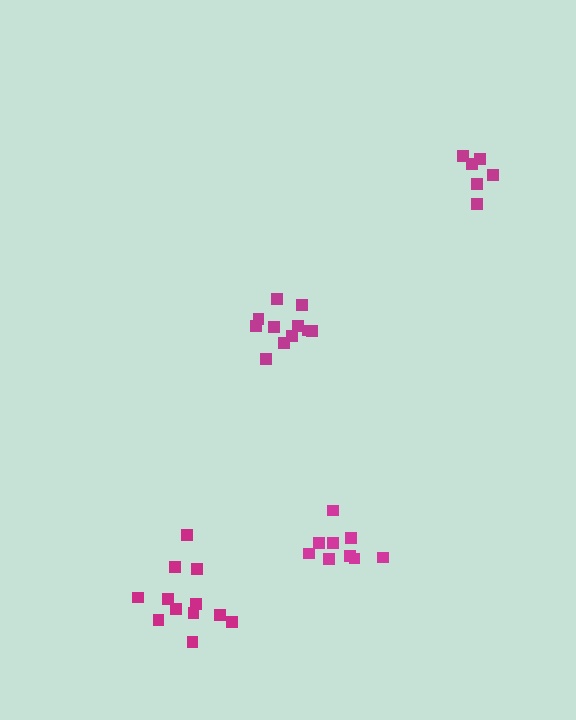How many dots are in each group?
Group 1: 11 dots, Group 2: 12 dots, Group 3: 9 dots, Group 4: 6 dots (38 total).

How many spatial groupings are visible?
There are 4 spatial groupings.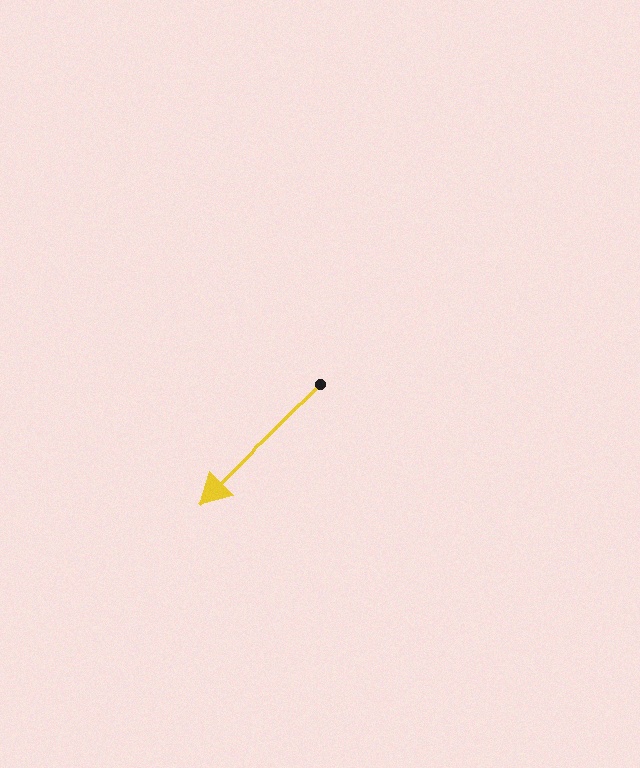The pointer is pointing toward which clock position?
Roughly 8 o'clock.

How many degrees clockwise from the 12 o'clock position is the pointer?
Approximately 225 degrees.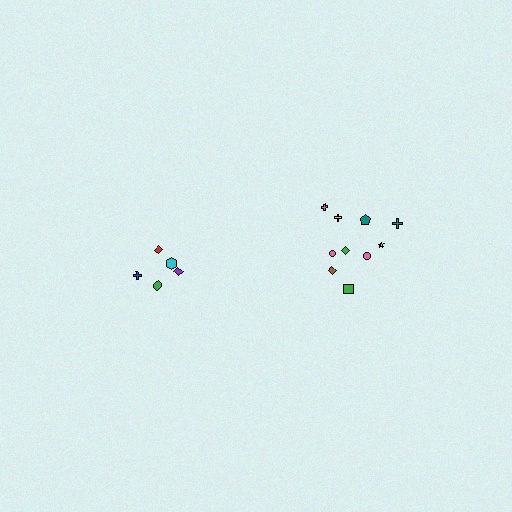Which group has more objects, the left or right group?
The right group.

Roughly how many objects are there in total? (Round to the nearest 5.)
Roughly 15 objects in total.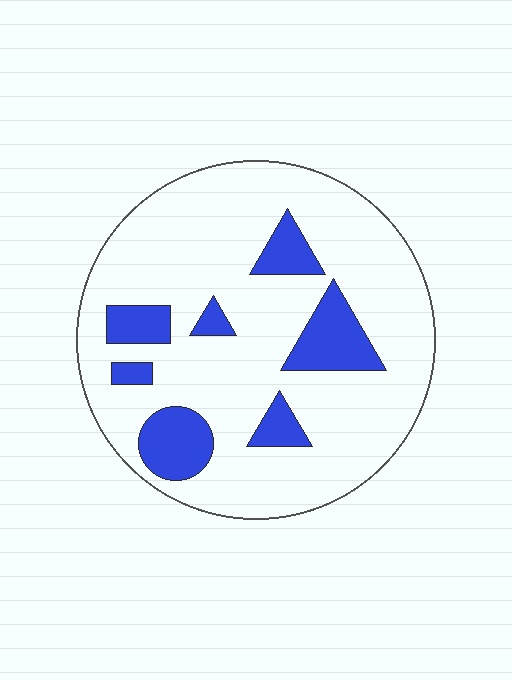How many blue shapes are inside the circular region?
7.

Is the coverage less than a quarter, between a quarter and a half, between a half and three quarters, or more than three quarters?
Less than a quarter.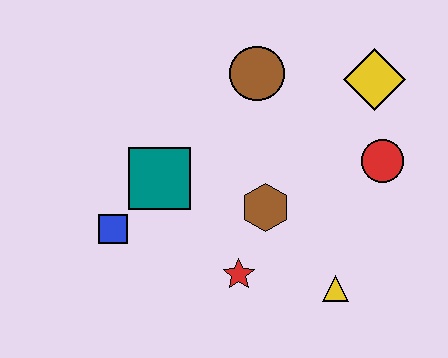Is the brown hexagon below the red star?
No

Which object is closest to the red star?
The brown hexagon is closest to the red star.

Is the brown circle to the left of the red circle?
Yes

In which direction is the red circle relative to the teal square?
The red circle is to the right of the teal square.